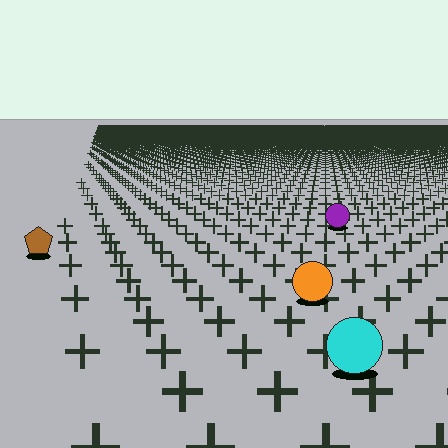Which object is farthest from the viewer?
The purple circle is farthest from the viewer. It appears smaller and the ground texture around it is denser.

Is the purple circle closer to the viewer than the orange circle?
No. The orange circle is closer — you can tell from the texture gradient: the ground texture is coarser near it.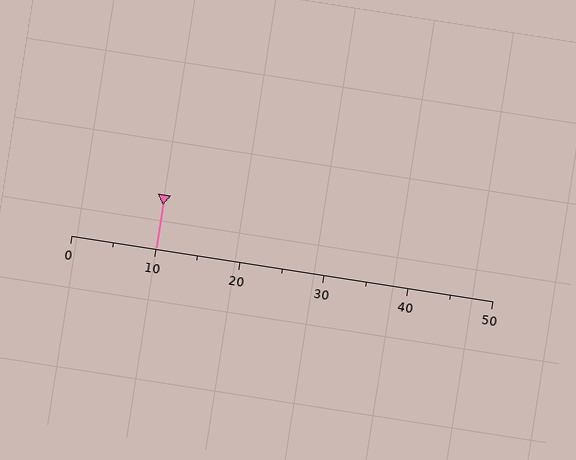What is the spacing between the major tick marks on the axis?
The major ticks are spaced 10 apart.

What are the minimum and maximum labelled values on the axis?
The axis runs from 0 to 50.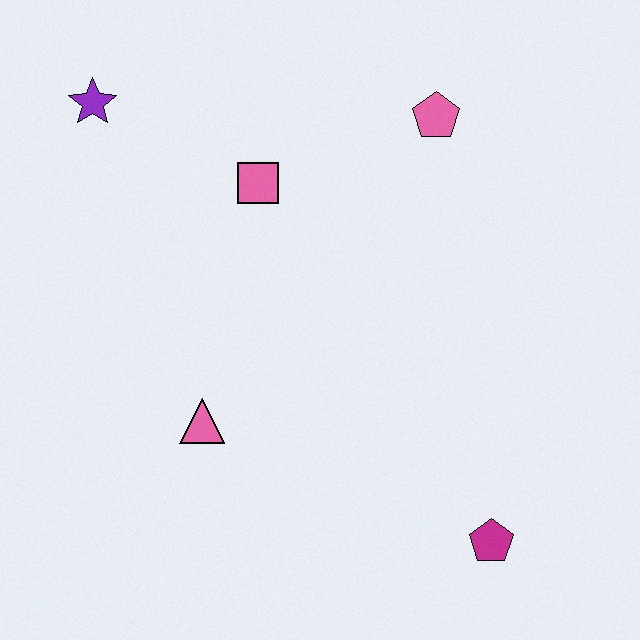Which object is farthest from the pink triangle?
The pink pentagon is farthest from the pink triangle.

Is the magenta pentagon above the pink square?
No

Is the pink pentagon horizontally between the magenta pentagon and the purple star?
Yes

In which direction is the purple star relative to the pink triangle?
The purple star is above the pink triangle.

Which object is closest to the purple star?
The pink square is closest to the purple star.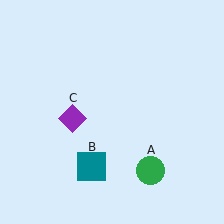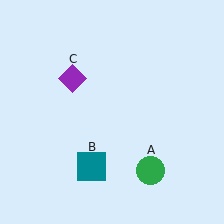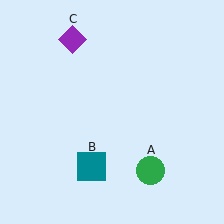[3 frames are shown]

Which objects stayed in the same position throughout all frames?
Green circle (object A) and teal square (object B) remained stationary.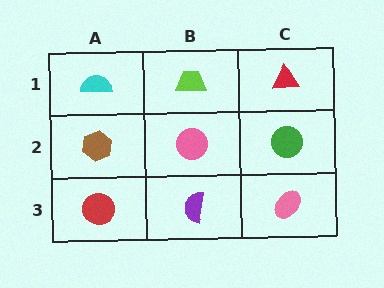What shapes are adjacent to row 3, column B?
A pink circle (row 2, column B), a red circle (row 3, column A), a pink ellipse (row 3, column C).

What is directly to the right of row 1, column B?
A red triangle.